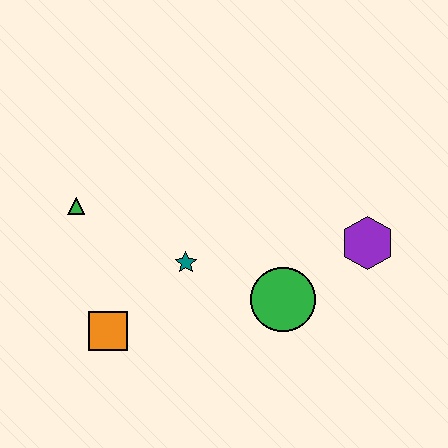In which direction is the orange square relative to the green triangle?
The orange square is below the green triangle.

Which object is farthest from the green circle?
The green triangle is farthest from the green circle.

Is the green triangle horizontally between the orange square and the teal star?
No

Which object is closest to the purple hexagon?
The green circle is closest to the purple hexagon.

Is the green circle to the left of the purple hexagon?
Yes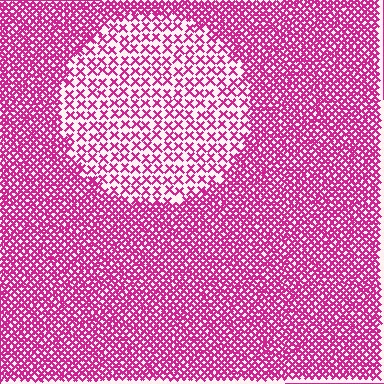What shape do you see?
I see a circle.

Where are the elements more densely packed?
The elements are more densely packed outside the circle boundary.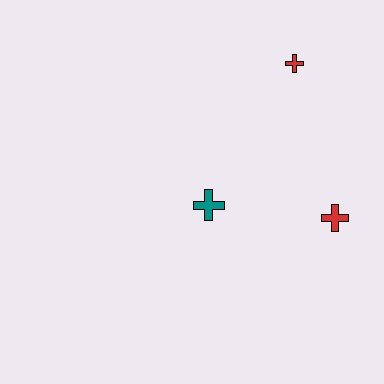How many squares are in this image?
There are no squares.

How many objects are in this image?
There are 3 objects.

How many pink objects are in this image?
There are no pink objects.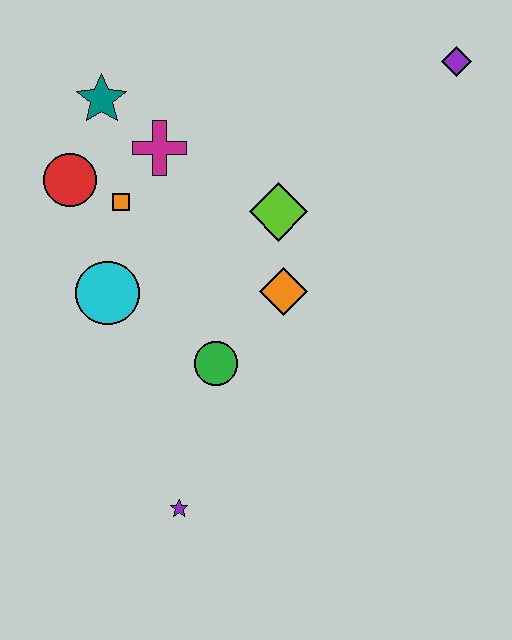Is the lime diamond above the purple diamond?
No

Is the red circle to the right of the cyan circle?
No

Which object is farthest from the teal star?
The purple star is farthest from the teal star.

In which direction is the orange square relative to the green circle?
The orange square is above the green circle.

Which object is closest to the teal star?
The magenta cross is closest to the teal star.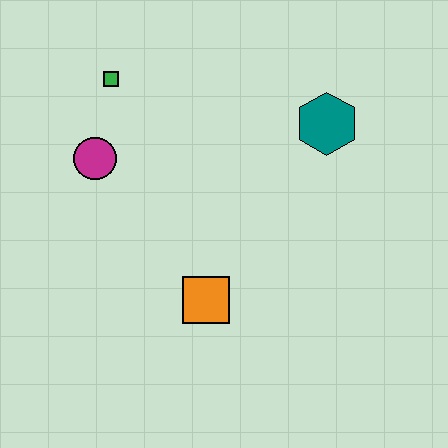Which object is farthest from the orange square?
The green square is farthest from the orange square.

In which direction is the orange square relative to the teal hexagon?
The orange square is below the teal hexagon.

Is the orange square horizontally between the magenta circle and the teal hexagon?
Yes